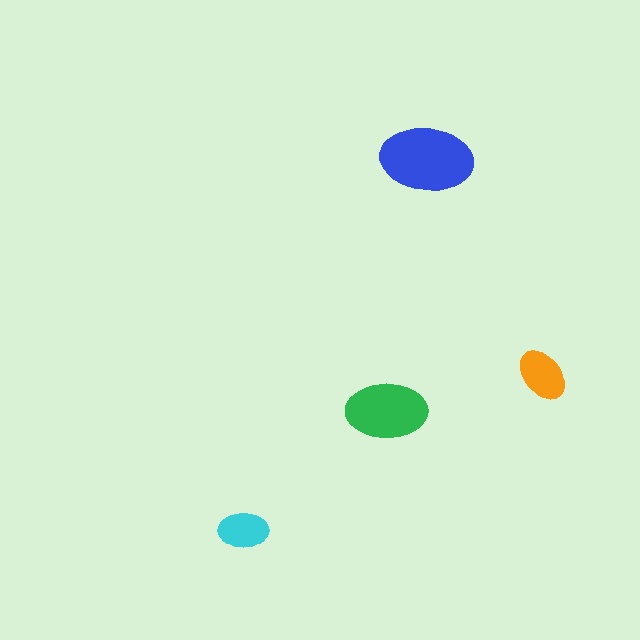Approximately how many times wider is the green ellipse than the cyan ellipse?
About 1.5 times wider.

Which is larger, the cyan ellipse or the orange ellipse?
The orange one.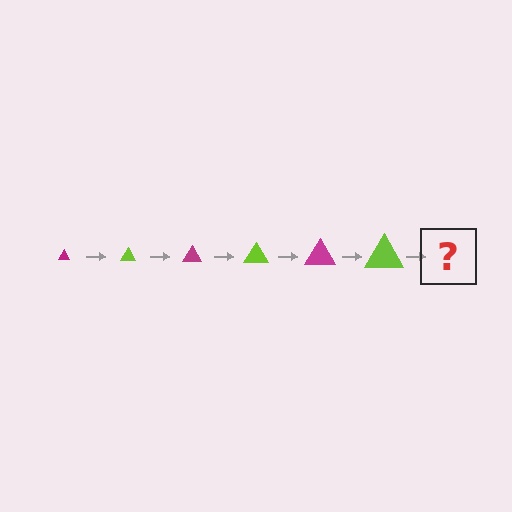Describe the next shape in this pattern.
It should be a magenta triangle, larger than the previous one.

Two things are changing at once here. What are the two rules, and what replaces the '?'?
The two rules are that the triangle grows larger each step and the color cycles through magenta and lime. The '?' should be a magenta triangle, larger than the previous one.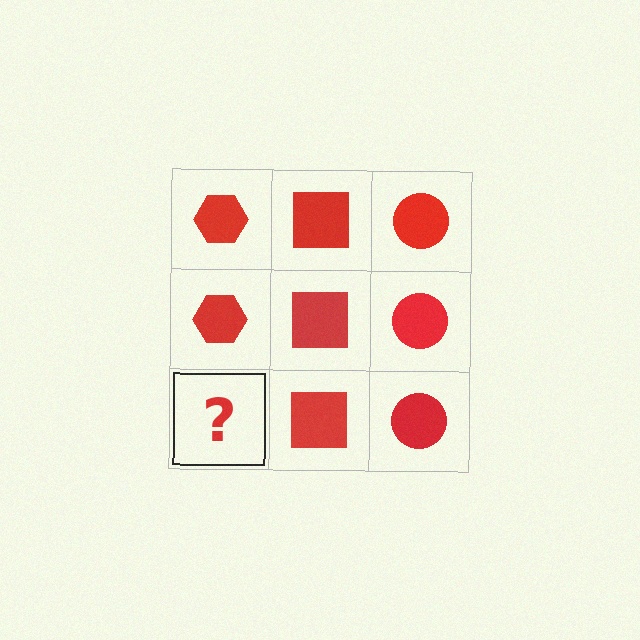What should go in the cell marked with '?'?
The missing cell should contain a red hexagon.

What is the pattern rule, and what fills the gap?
The rule is that each column has a consistent shape. The gap should be filled with a red hexagon.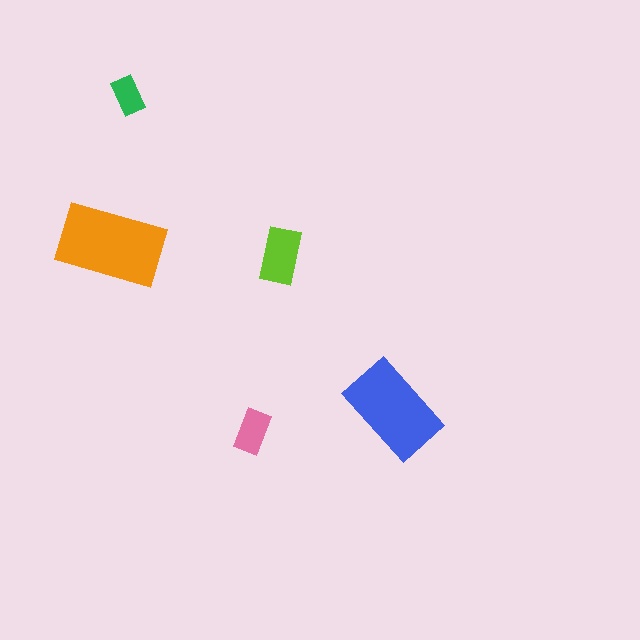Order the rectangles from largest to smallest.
the orange one, the blue one, the lime one, the pink one, the green one.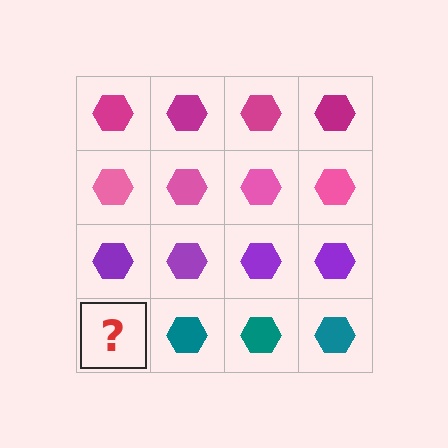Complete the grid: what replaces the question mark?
The question mark should be replaced with a teal hexagon.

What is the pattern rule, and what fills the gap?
The rule is that each row has a consistent color. The gap should be filled with a teal hexagon.